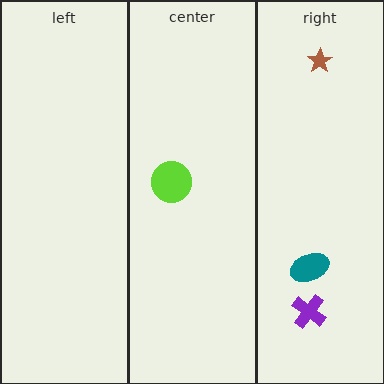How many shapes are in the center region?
1.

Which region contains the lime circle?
The center region.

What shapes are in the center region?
The lime circle.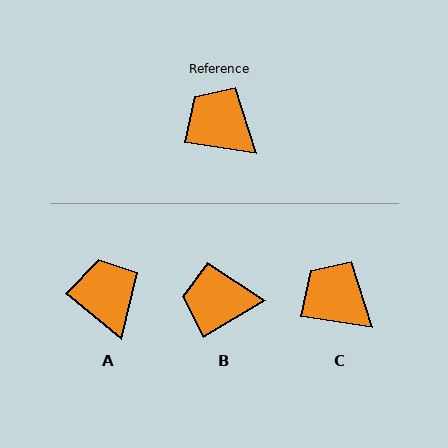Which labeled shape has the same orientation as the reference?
C.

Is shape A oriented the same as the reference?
No, it is off by about 31 degrees.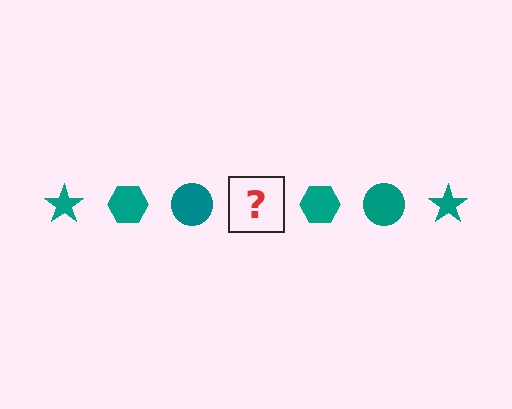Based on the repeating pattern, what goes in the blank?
The blank should be a teal star.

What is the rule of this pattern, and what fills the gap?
The rule is that the pattern cycles through star, hexagon, circle shapes in teal. The gap should be filled with a teal star.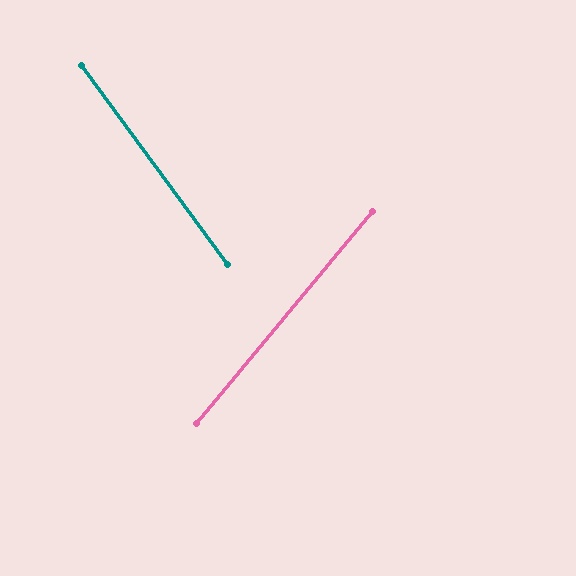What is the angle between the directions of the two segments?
Approximately 76 degrees.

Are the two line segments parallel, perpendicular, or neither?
Neither parallel nor perpendicular — they differ by about 76°.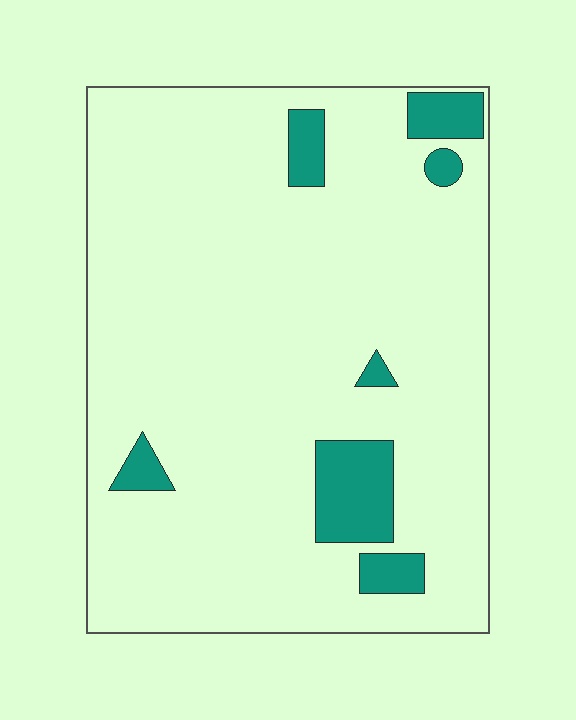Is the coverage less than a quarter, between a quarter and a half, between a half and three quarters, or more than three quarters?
Less than a quarter.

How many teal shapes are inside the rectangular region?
7.